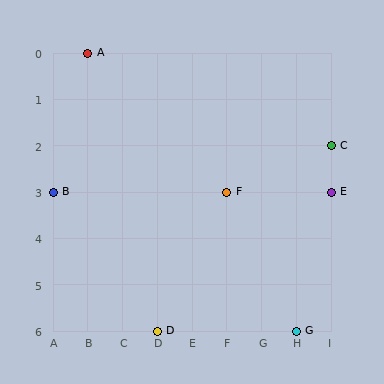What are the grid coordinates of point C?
Point C is at grid coordinates (I, 2).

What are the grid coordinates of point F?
Point F is at grid coordinates (F, 3).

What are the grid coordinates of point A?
Point A is at grid coordinates (B, 0).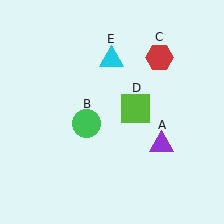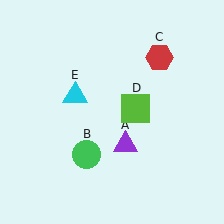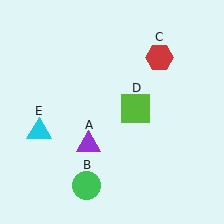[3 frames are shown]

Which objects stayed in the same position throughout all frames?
Red hexagon (object C) and lime square (object D) remained stationary.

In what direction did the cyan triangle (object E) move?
The cyan triangle (object E) moved down and to the left.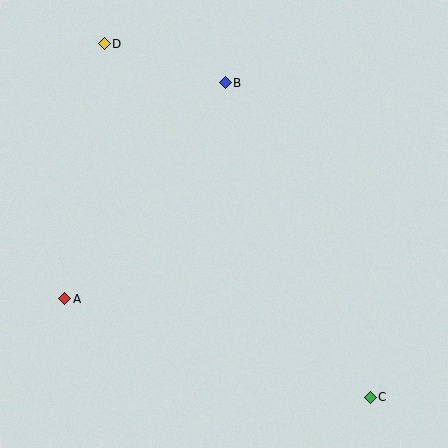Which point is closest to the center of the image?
Point B at (225, 83) is closest to the center.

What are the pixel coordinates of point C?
Point C is at (370, 397).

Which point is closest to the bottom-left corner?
Point A is closest to the bottom-left corner.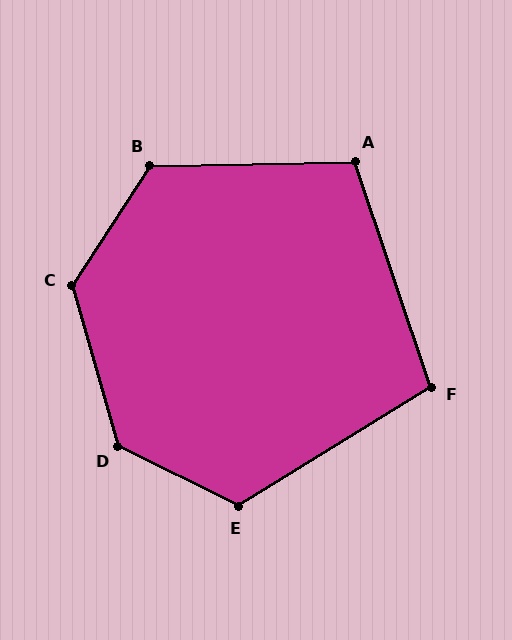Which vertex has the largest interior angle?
D, at approximately 132 degrees.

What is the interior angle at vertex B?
Approximately 124 degrees (obtuse).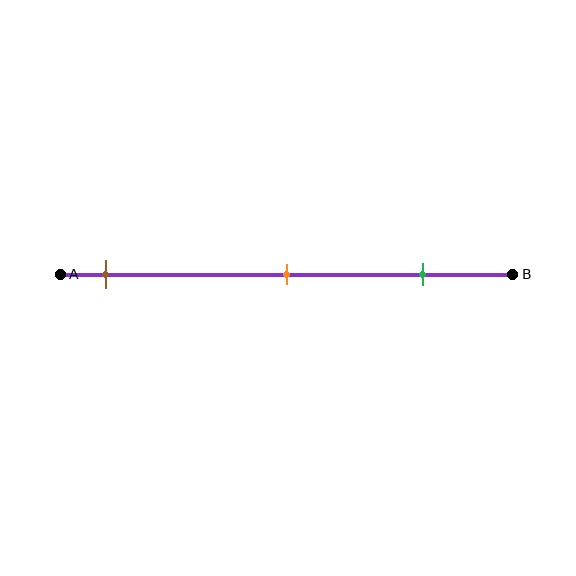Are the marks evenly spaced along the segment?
Yes, the marks are approximately evenly spaced.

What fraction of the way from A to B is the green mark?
The green mark is approximately 80% (0.8) of the way from A to B.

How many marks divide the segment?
There are 3 marks dividing the segment.